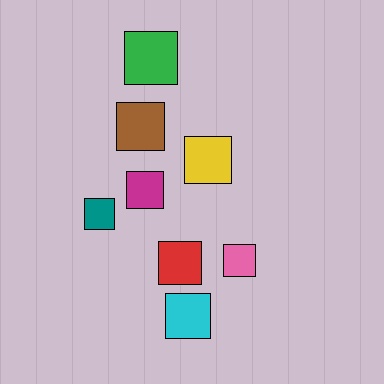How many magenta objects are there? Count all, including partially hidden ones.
There is 1 magenta object.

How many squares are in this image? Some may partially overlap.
There are 8 squares.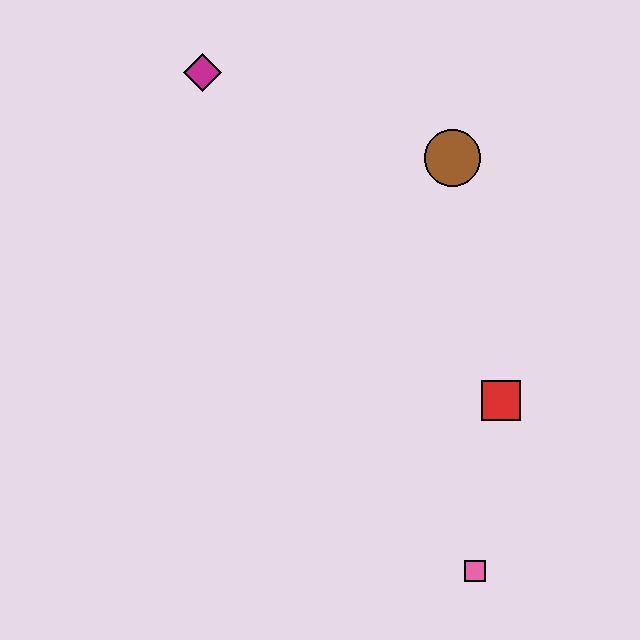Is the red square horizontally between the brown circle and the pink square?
No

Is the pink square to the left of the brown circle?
No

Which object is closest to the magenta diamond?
The brown circle is closest to the magenta diamond.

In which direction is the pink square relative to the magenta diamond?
The pink square is below the magenta diamond.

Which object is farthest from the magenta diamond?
The pink square is farthest from the magenta diamond.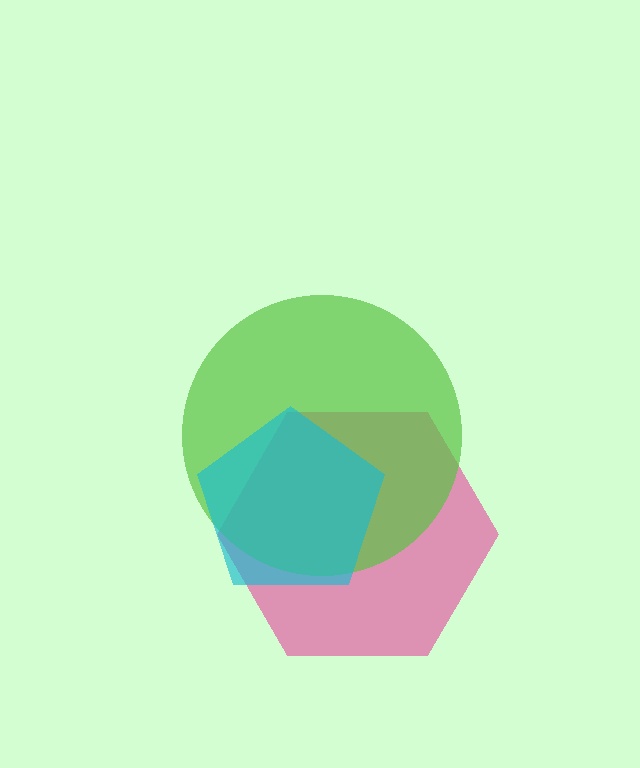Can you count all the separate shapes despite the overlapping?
Yes, there are 3 separate shapes.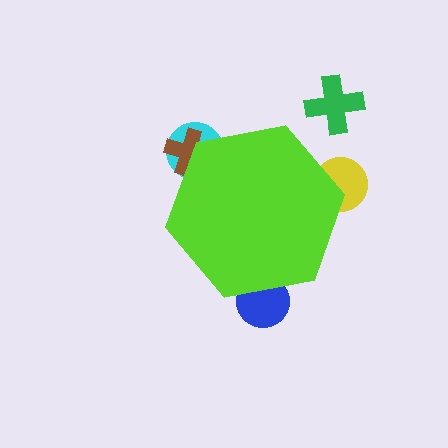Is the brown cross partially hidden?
Yes, the brown cross is partially hidden behind the lime hexagon.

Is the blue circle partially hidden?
Yes, the blue circle is partially hidden behind the lime hexagon.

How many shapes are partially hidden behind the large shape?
4 shapes are partially hidden.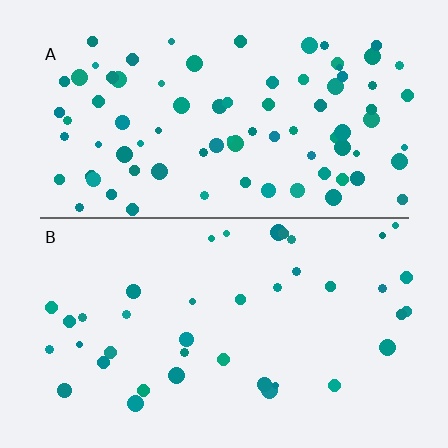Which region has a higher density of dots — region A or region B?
A (the top).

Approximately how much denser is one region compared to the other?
Approximately 2.1× — region A over region B.